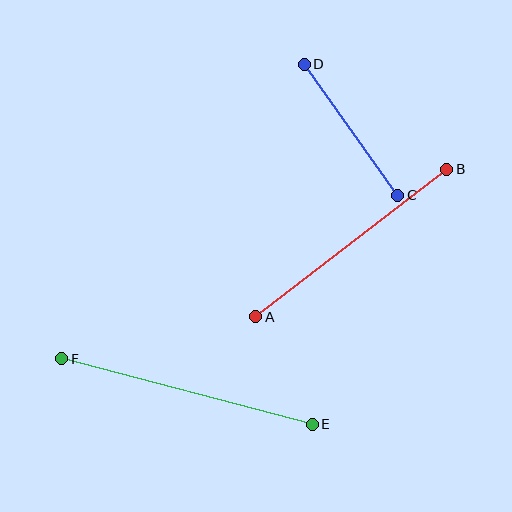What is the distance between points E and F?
The distance is approximately 259 pixels.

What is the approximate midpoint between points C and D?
The midpoint is at approximately (351, 130) pixels.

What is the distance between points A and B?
The distance is approximately 242 pixels.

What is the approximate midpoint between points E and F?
The midpoint is at approximately (187, 391) pixels.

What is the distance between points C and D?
The distance is approximately 161 pixels.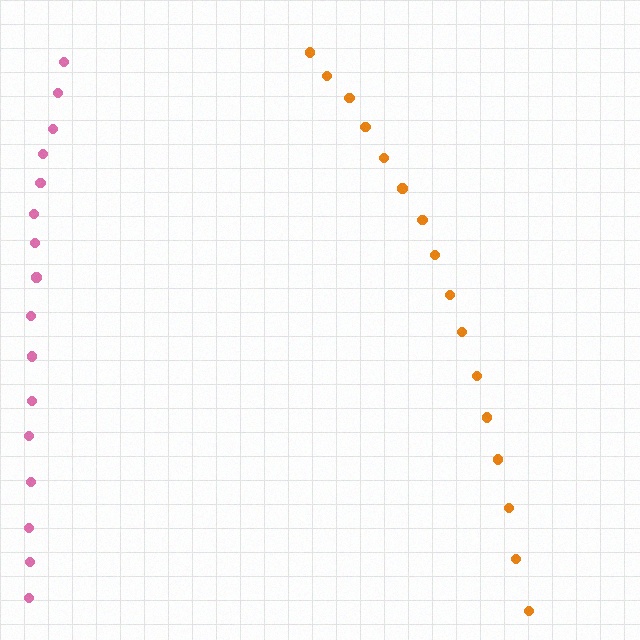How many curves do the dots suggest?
There are 2 distinct paths.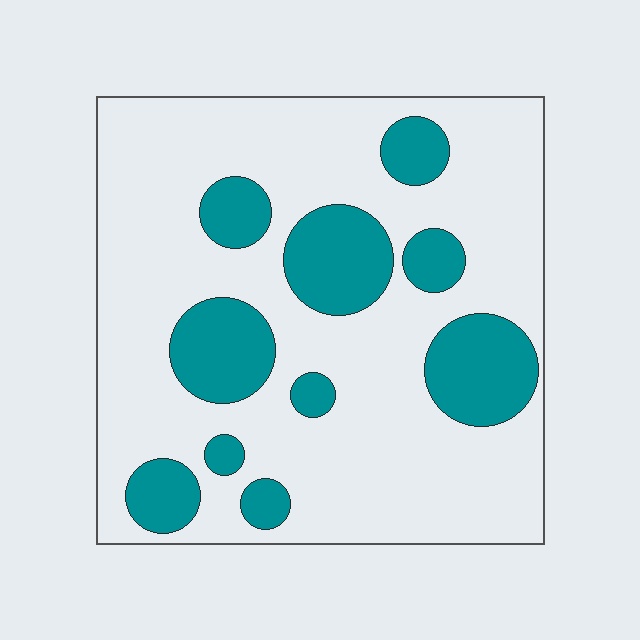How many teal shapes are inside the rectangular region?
10.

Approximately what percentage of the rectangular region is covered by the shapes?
Approximately 25%.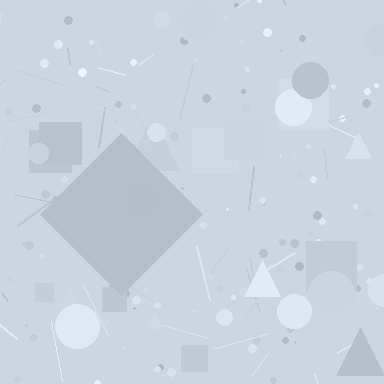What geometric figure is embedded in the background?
A diamond is embedded in the background.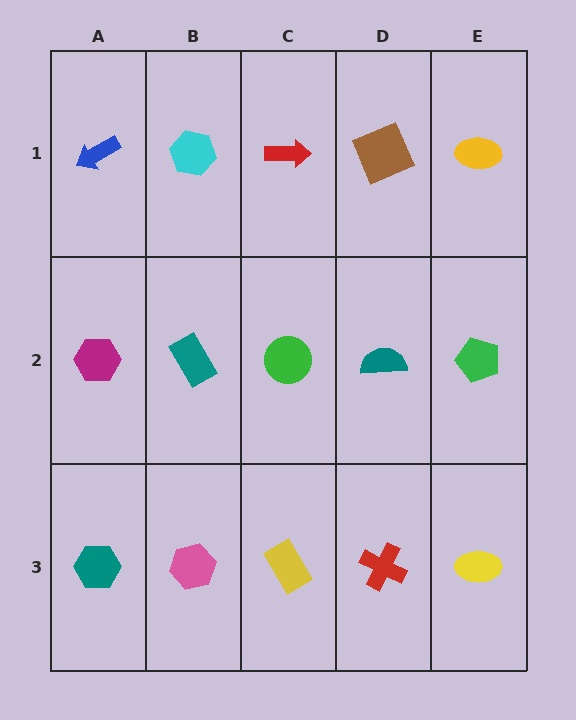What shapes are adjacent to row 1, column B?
A teal rectangle (row 2, column B), a blue arrow (row 1, column A), a red arrow (row 1, column C).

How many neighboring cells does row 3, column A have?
2.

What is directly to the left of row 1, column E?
A brown square.